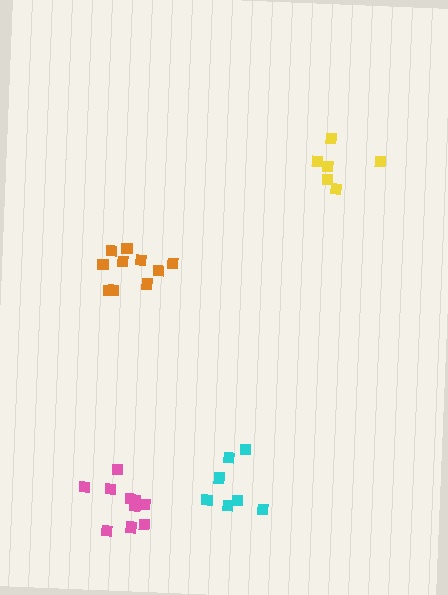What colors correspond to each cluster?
The clusters are colored: yellow, cyan, pink, orange.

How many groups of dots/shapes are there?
There are 4 groups.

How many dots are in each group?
Group 1: 6 dots, Group 2: 7 dots, Group 3: 11 dots, Group 4: 10 dots (34 total).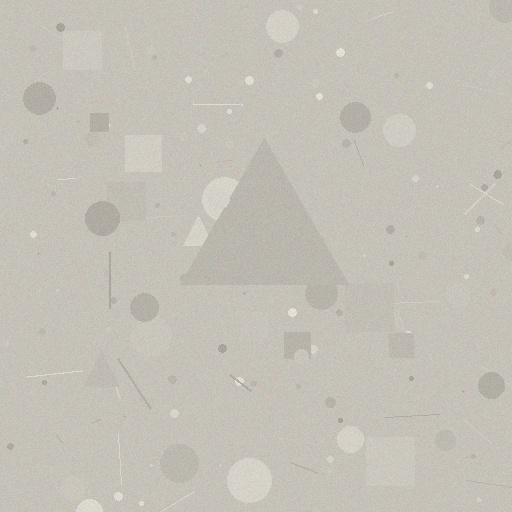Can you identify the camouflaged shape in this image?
The camouflaged shape is a triangle.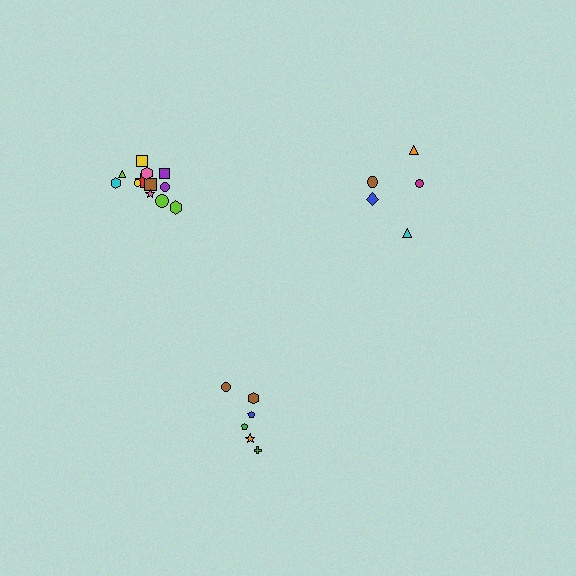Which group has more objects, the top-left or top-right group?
The top-left group.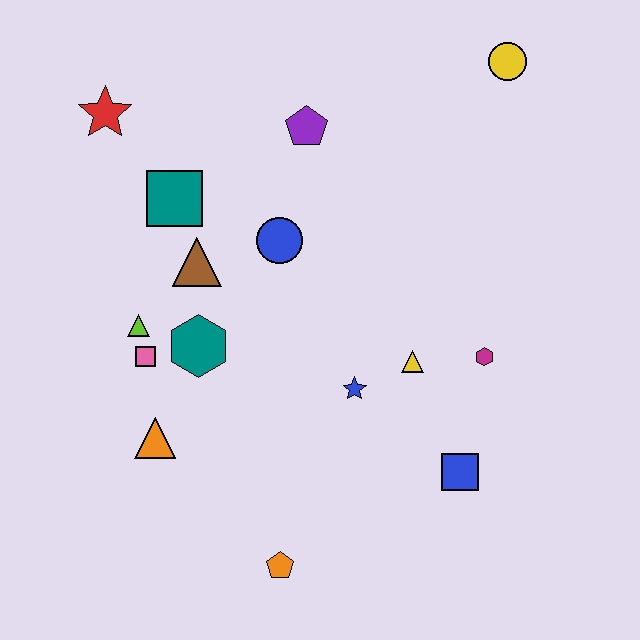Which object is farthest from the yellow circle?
The orange pentagon is farthest from the yellow circle.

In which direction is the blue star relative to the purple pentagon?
The blue star is below the purple pentagon.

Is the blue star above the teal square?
No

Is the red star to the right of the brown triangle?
No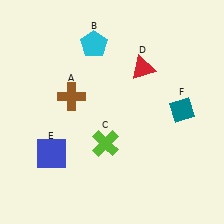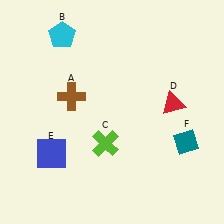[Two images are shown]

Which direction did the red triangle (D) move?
The red triangle (D) moved down.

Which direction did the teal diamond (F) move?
The teal diamond (F) moved down.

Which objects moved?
The objects that moved are: the cyan pentagon (B), the red triangle (D), the teal diamond (F).